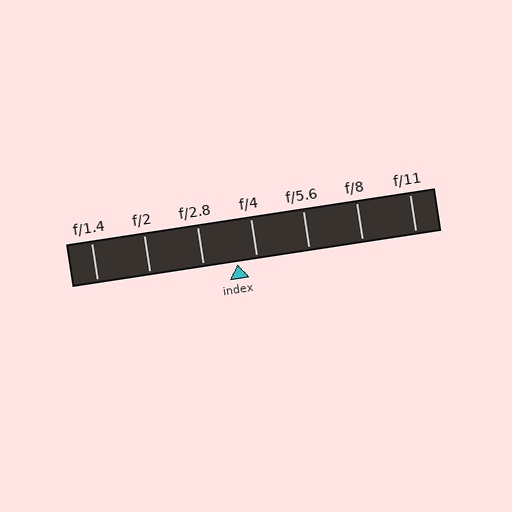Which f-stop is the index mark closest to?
The index mark is closest to f/4.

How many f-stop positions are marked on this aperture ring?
There are 7 f-stop positions marked.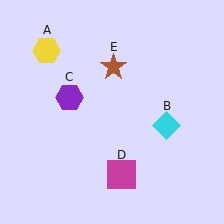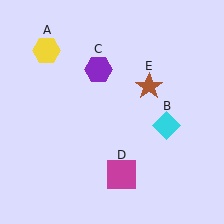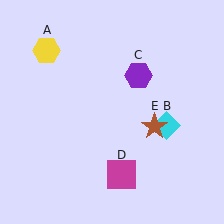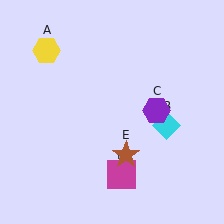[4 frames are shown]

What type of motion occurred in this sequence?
The purple hexagon (object C), brown star (object E) rotated clockwise around the center of the scene.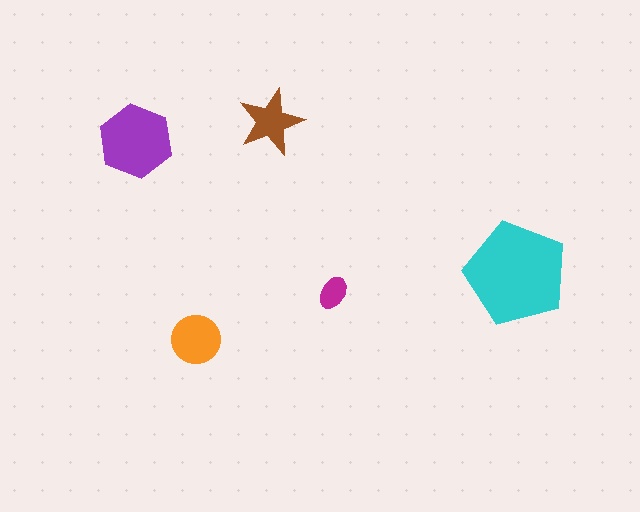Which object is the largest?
The cyan pentagon.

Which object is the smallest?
The magenta ellipse.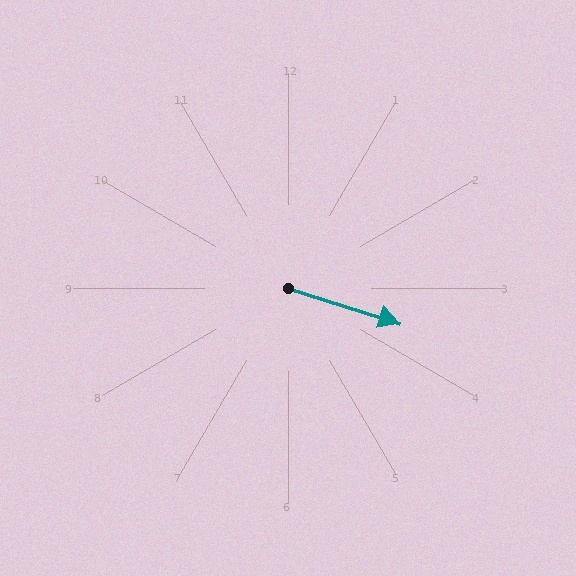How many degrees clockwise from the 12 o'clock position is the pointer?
Approximately 107 degrees.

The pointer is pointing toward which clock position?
Roughly 4 o'clock.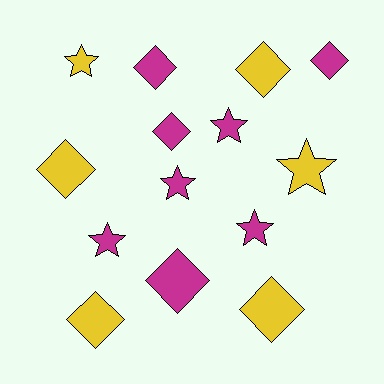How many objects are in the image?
There are 14 objects.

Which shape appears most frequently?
Diamond, with 8 objects.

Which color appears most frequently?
Magenta, with 8 objects.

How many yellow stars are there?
There are 2 yellow stars.